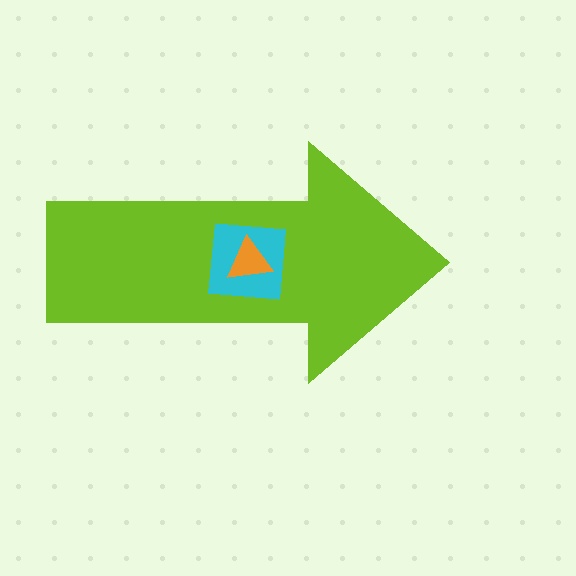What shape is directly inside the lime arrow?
The cyan square.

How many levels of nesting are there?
3.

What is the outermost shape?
The lime arrow.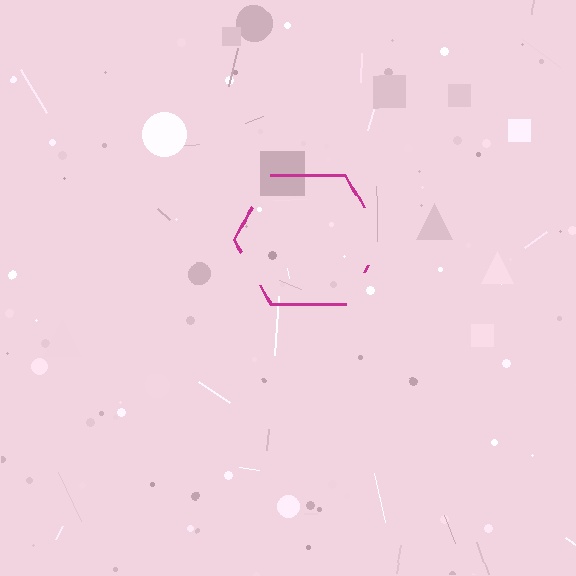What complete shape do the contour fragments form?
The contour fragments form a hexagon.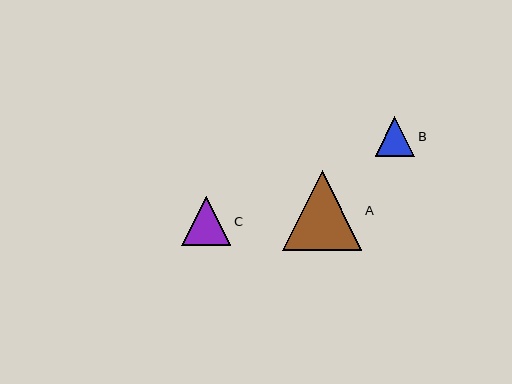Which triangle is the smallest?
Triangle B is the smallest with a size of approximately 39 pixels.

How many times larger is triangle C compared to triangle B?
Triangle C is approximately 1.2 times the size of triangle B.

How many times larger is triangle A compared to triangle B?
Triangle A is approximately 2.0 times the size of triangle B.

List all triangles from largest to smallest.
From largest to smallest: A, C, B.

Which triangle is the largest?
Triangle A is the largest with a size of approximately 80 pixels.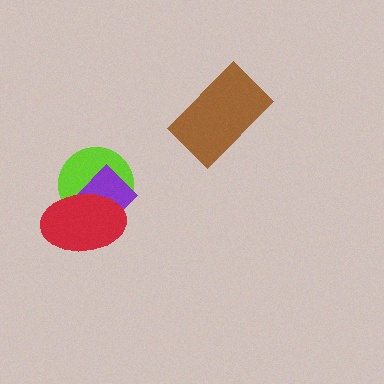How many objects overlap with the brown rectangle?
0 objects overlap with the brown rectangle.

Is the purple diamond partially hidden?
Yes, it is partially covered by another shape.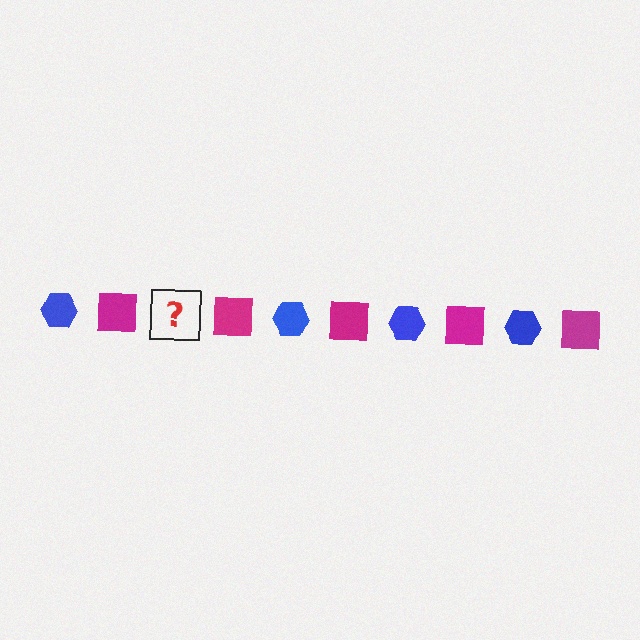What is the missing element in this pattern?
The missing element is a blue hexagon.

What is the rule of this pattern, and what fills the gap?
The rule is that the pattern alternates between blue hexagon and magenta square. The gap should be filled with a blue hexagon.